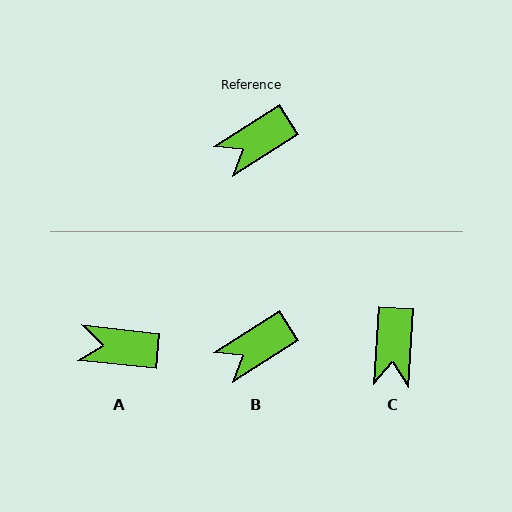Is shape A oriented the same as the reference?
No, it is off by about 38 degrees.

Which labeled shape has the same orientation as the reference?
B.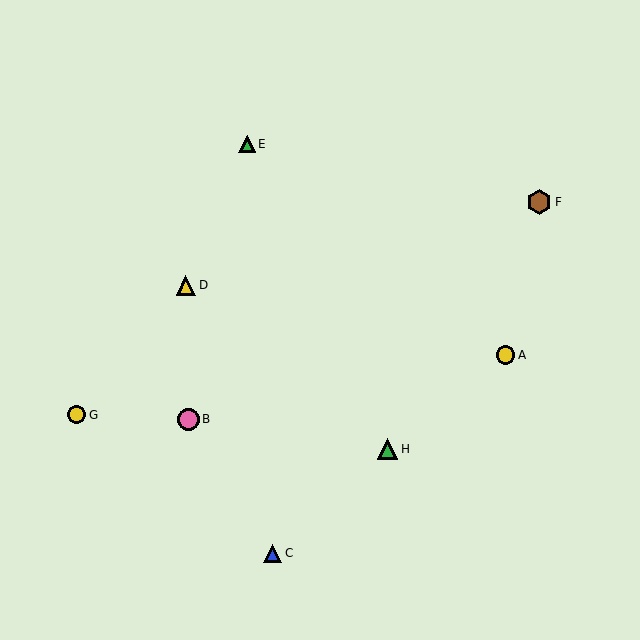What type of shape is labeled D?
Shape D is a yellow triangle.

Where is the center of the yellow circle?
The center of the yellow circle is at (76, 415).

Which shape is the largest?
The brown hexagon (labeled F) is the largest.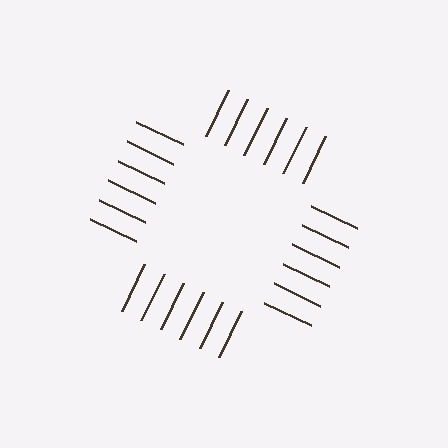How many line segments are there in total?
24 — 6 along each of the 4 edges.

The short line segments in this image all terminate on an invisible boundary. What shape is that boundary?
An illusory square — the line segments terminate on its edges but no continuous stroke is drawn.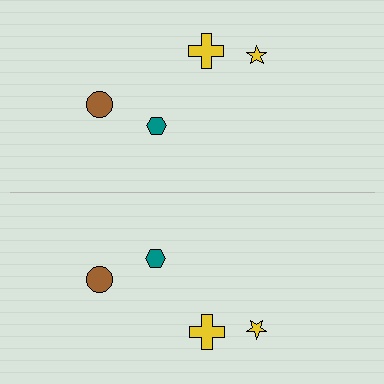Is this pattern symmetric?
Yes, this pattern has bilateral (reflection) symmetry.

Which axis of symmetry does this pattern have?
The pattern has a horizontal axis of symmetry running through the center of the image.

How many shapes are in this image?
There are 8 shapes in this image.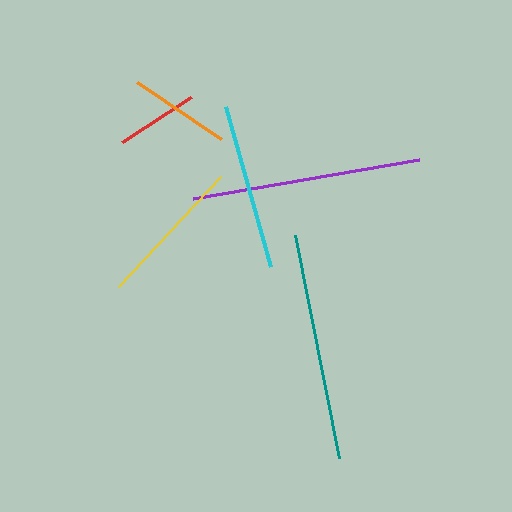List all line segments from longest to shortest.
From longest to shortest: purple, teal, cyan, yellow, orange, red.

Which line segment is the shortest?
The red line is the shortest at approximately 82 pixels.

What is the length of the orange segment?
The orange segment is approximately 102 pixels long.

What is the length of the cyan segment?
The cyan segment is approximately 166 pixels long.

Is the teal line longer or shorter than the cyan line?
The teal line is longer than the cyan line.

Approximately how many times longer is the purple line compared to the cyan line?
The purple line is approximately 1.4 times the length of the cyan line.